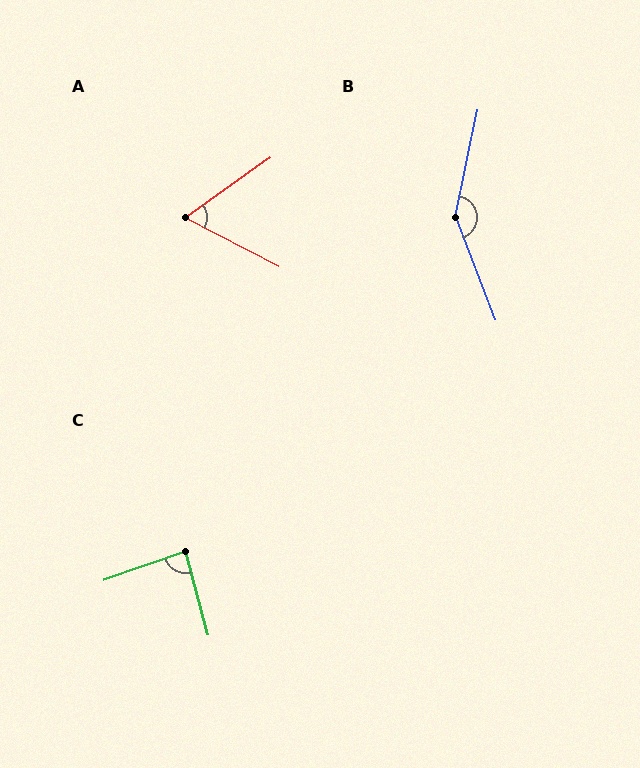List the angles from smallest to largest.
A (63°), C (86°), B (147°).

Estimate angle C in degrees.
Approximately 86 degrees.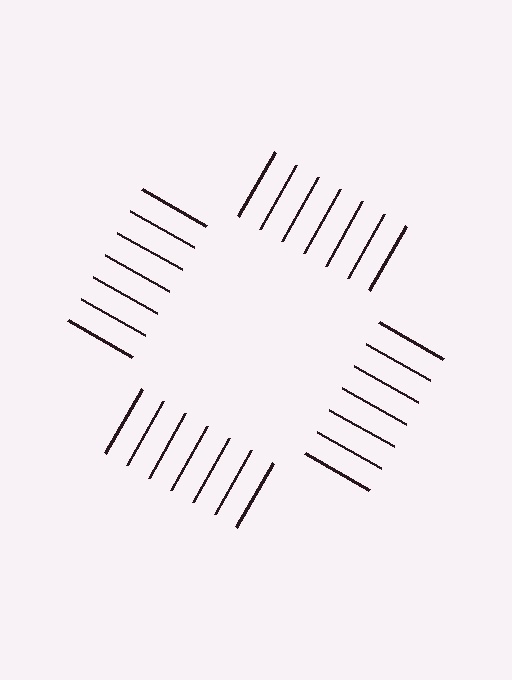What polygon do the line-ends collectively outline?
An illusory square — the line segments terminate on its edges but no continuous stroke is drawn.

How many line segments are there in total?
28 — 7 along each of the 4 edges.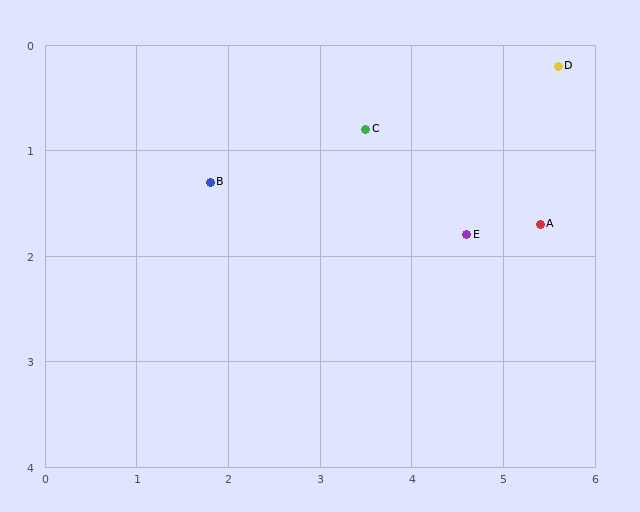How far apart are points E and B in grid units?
Points E and B are about 2.8 grid units apart.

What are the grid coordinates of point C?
Point C is at approximately (3.5, 0.8).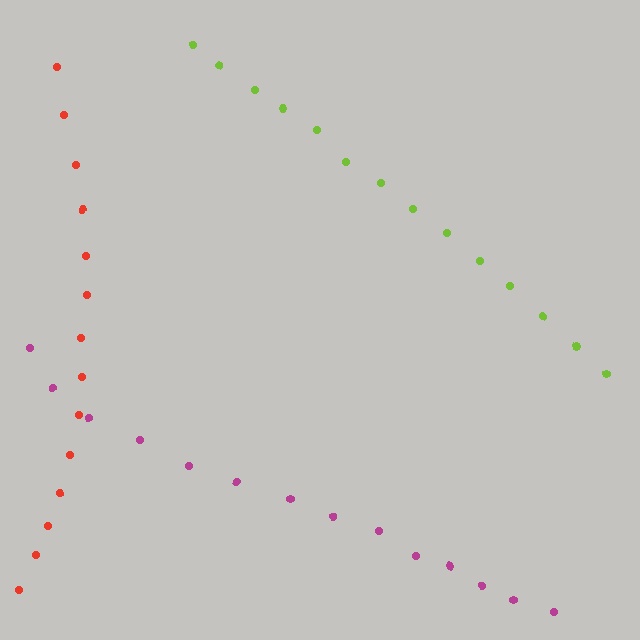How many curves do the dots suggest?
There are 3 distinct paths.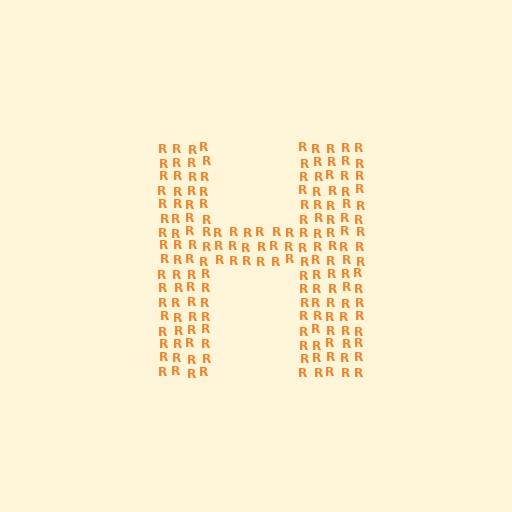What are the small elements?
The small elements are letter R's.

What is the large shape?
The large shape is the letter H.